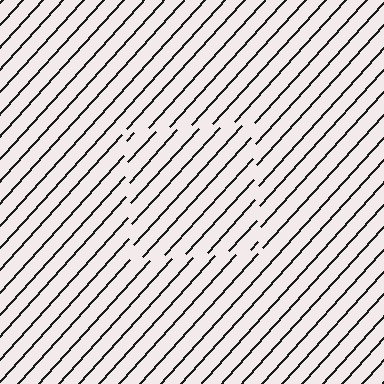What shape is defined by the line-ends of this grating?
An illusory square. The interior of the shape contains the same grating, shifted by half a period — the contour is defined by the phase discontinuity where line-ends from the inner and outer gratings abut.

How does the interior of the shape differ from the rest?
The interior of the shape contains the same grating, shifted by half a period — the contour is defined by the phase discontinuity where line-ends from the inner and outer gratings abut.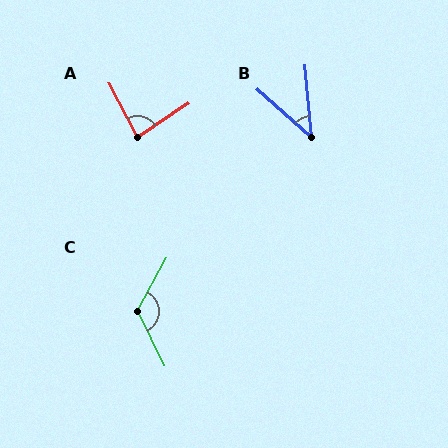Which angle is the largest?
C, at approximately 125 degrees.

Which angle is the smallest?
B, at approximately 44 degrees.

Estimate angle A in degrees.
Approximately 84 degrees.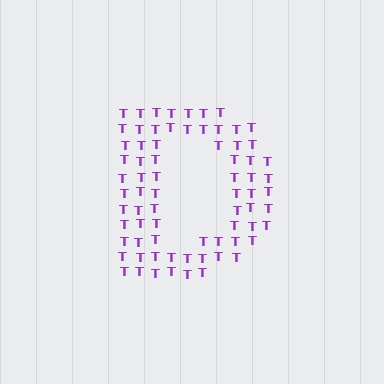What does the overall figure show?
The overall figure shows the letter D.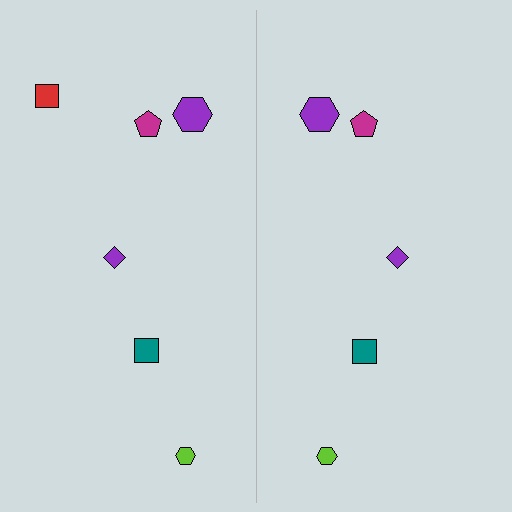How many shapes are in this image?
There are 11 shapes in this image.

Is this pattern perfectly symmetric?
No, the pattern is not perfectly symmetric. A red square is missing from the right side.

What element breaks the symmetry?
A red square is missing from the right side.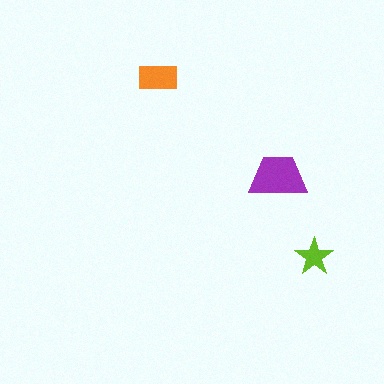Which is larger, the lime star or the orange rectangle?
The orange rectangle.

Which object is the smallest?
The lime star.